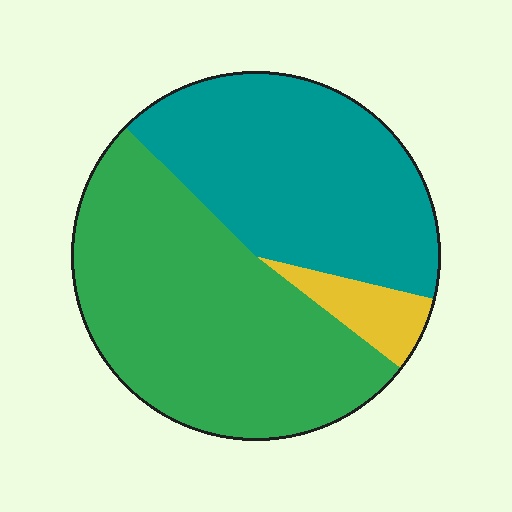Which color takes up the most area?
Green, at roughly 50%.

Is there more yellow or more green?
Green.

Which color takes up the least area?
Yellow, at roughly 5%.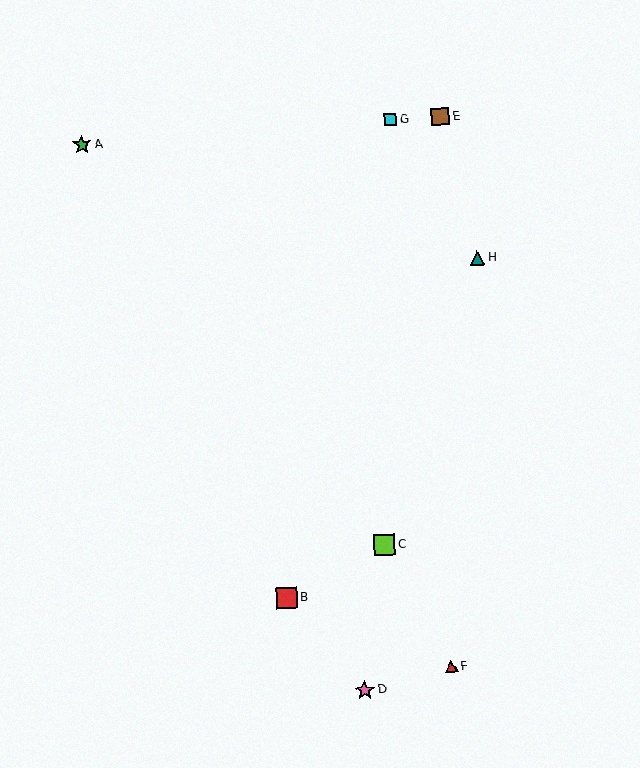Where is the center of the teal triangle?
The center of the teal triangle is at (477, 258).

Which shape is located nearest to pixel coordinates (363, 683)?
The pink star (labeled D) at (365, 690) is nearest to that location.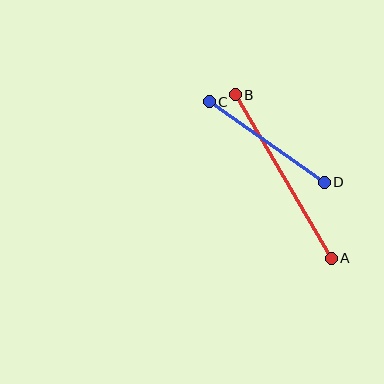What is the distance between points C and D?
The distance is approximately 140 pixels.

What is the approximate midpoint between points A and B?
The midpoint is at approximately (283, 177) pixels.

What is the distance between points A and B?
The distance is approximately 189 pixels.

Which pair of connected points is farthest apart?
Points A and B are farthest apart.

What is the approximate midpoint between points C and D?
The midpoint is at approximately (267, 142) pixels.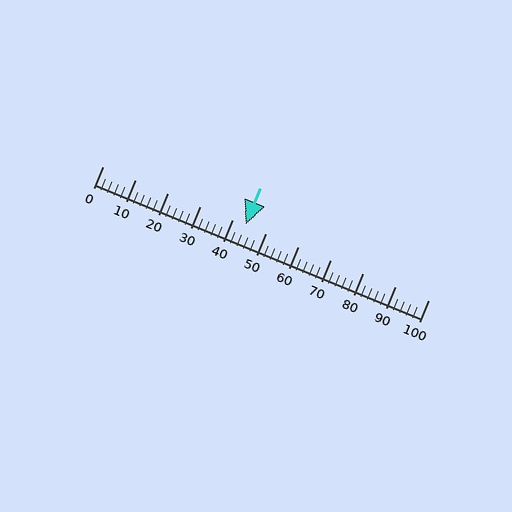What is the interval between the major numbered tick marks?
The major tick marks are spaced 10 units apart.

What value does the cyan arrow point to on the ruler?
The cyan arrow points to approximately 44.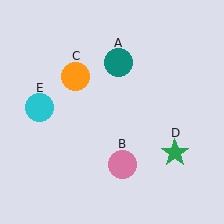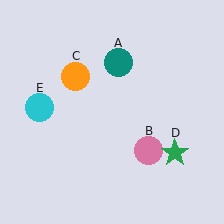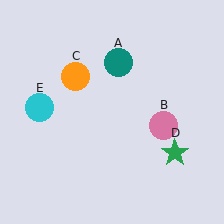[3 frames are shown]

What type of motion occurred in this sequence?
The pink circle (object B) rotated counterclockwise around the center of the scene.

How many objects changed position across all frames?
1 object changed position: pink circle (object B).